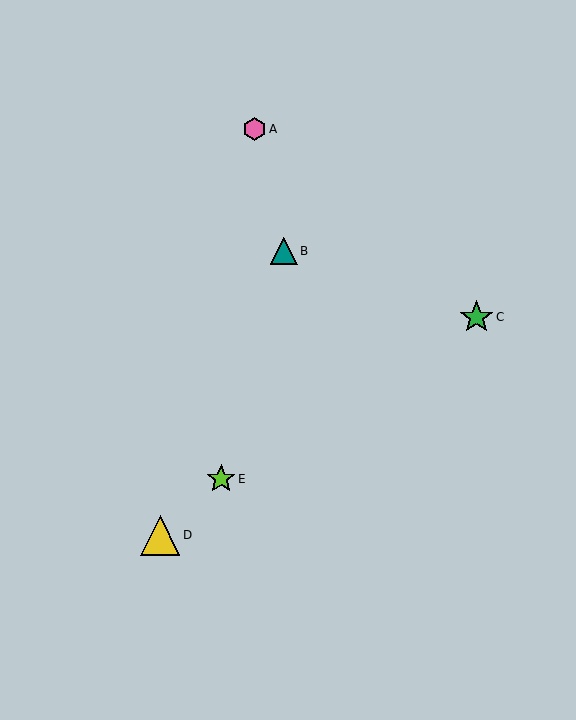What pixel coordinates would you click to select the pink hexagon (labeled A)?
Click at (254, 129) to select the pink hexagon A.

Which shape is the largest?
The yellow triangle (labeled D) is the largest.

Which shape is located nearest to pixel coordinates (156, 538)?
The yellow triangle (labeled D) at (160, 535) is nearest to that location.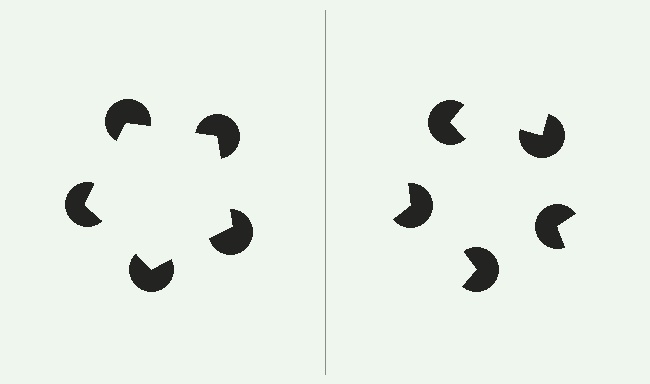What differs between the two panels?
The pac-man discs are positioned identically on both sides; only the wedge orientations differ. On the left they align to a pentagon; on the right they are misaligned.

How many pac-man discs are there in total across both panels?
10 — 5 on each side.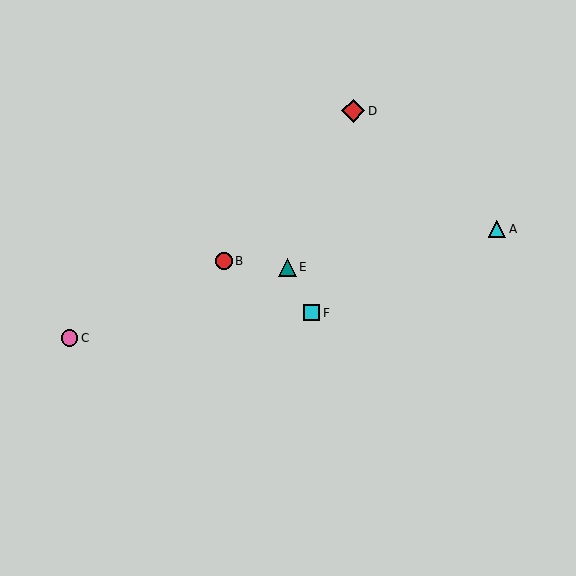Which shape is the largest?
The red diamond (labeled D) is the largest.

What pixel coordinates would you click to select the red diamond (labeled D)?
Click at (353, 111) to select the red diamond D.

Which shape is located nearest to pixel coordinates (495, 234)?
The cyan triangle (labeled A) at (497, 229) is nearest to that location.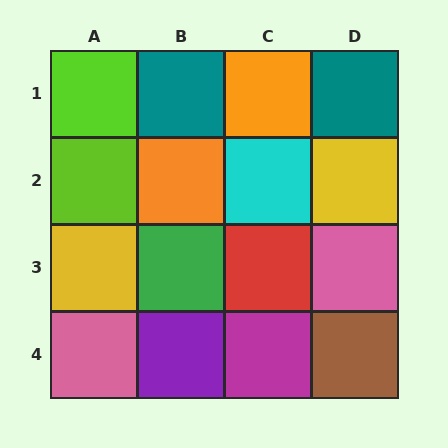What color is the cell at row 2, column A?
Lime.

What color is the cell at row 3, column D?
Pink.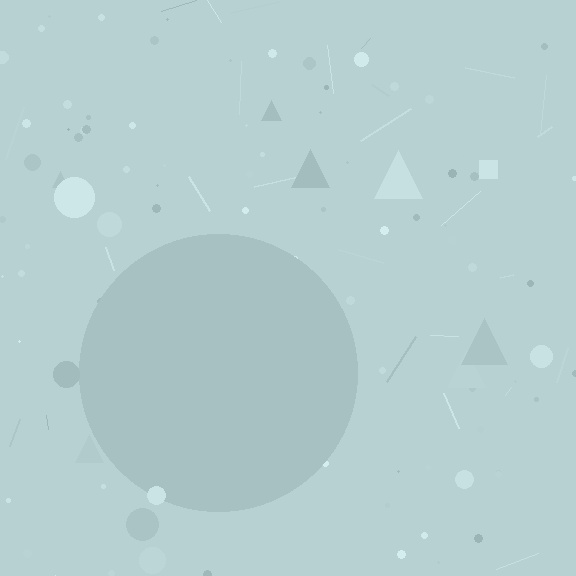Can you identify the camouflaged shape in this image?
The camouflaged shape is a circle.